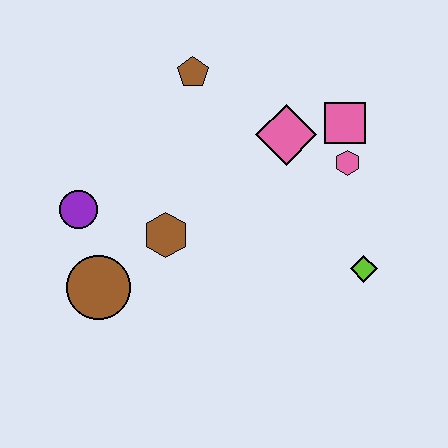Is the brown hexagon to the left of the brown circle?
No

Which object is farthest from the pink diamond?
The brown circle is farthest from the pink diamond.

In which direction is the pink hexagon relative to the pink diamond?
The pink hexagon is to the right of the pink diamond.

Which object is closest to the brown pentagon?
The pink diamond is closest to the brown pentagon.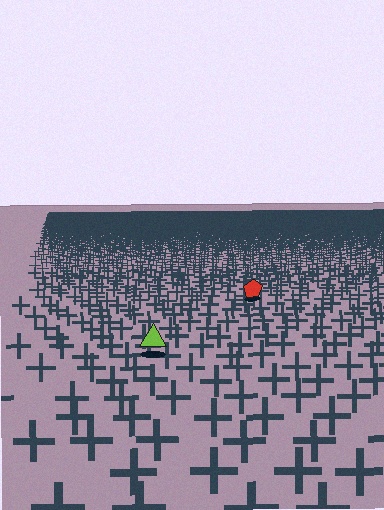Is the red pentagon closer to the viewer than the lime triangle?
No. The lime triangle is closer — you can tell from the texture gradient: the ground texture is coarser near it.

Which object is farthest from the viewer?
The red pentagon is farthest from the viewer. It appears smaller and the ground texture around it is denser.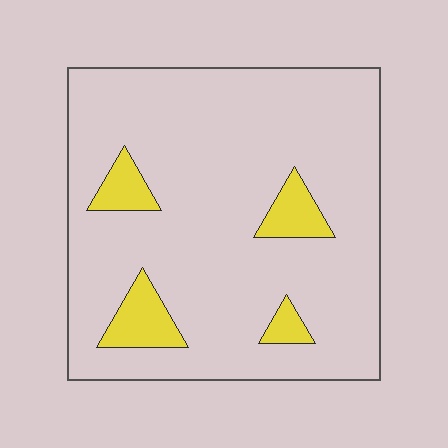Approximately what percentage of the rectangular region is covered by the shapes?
Approximately 10%.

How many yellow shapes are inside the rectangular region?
4.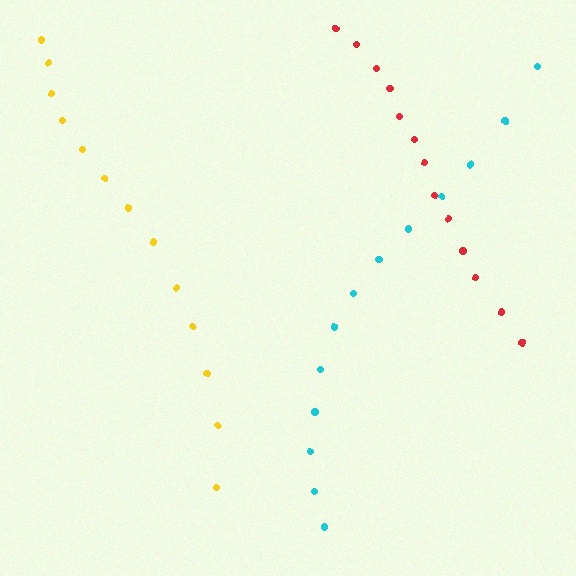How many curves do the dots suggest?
There are 3 distinct paths.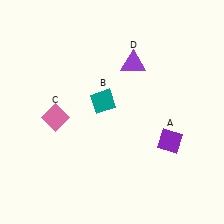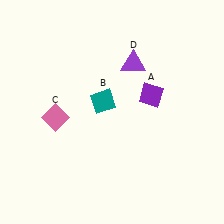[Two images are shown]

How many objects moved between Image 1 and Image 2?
1 object moved between the two images.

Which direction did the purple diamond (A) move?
The purple diamond (A) moved up.